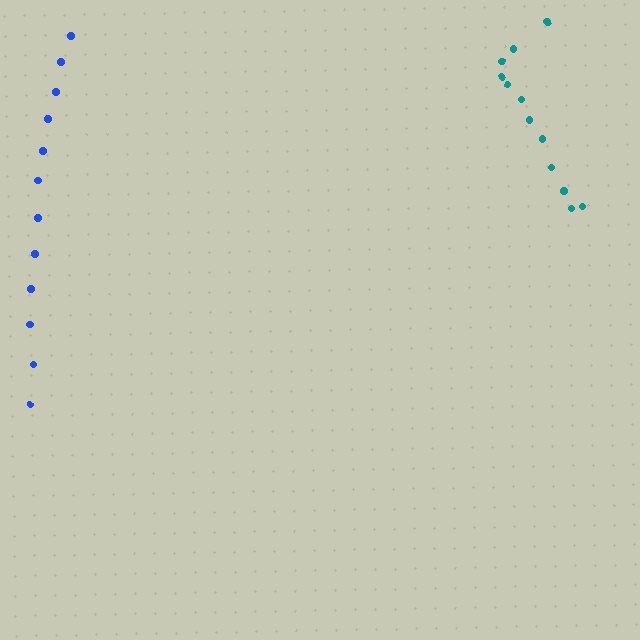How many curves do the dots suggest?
There are 2 distinct paths.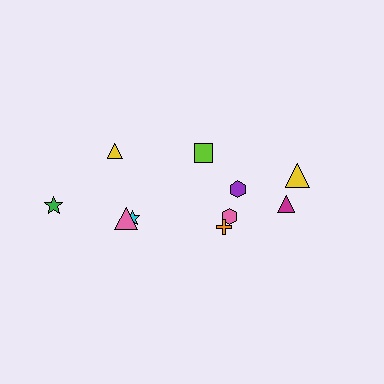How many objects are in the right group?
There are 6 objects.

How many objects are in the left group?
There are 4 objects.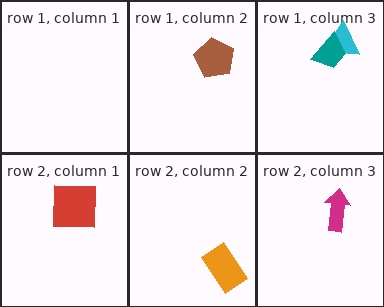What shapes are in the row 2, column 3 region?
The magenta arrow.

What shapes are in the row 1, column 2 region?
The brown pentagon.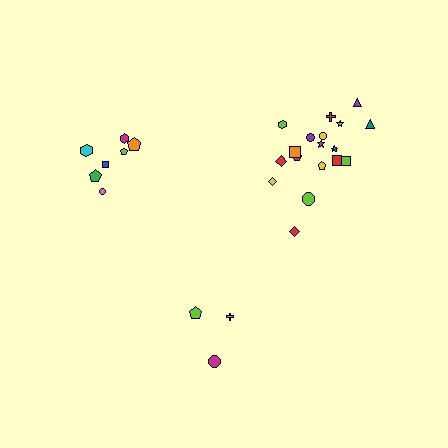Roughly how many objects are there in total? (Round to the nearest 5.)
Roughly 30 objects in total.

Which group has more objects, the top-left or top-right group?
The top-right group.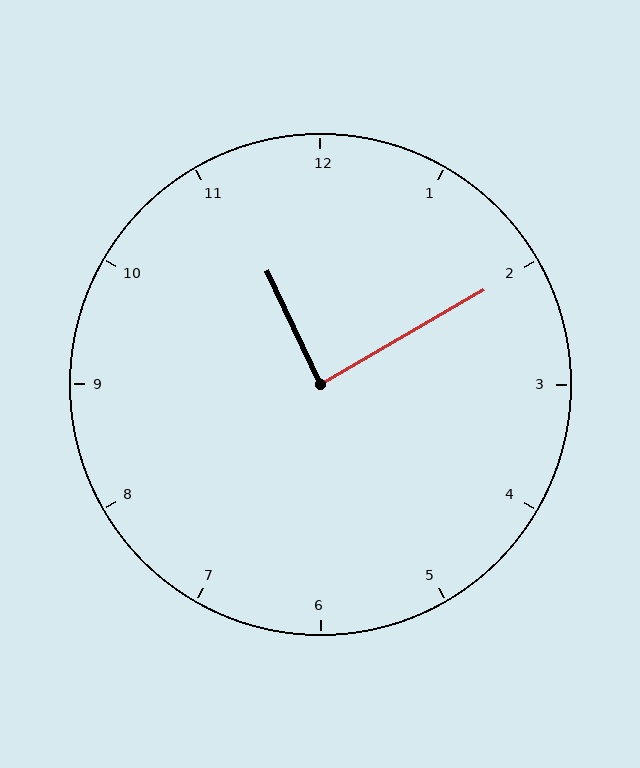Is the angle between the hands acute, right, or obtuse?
It is right.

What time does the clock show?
11:10.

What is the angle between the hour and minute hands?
Approximately 85 degrees.